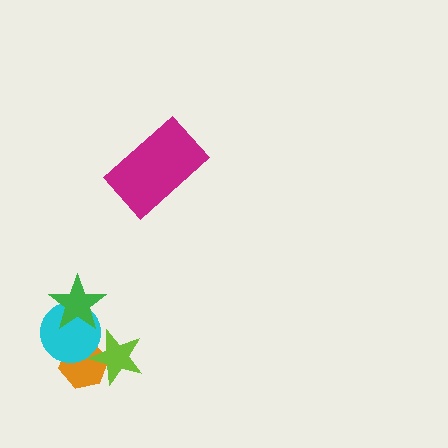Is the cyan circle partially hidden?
Yes, it is partially covered by another shape.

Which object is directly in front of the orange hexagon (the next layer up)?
The lime star is directly in front of the orange hexagon.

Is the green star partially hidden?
No, no other shape covers it.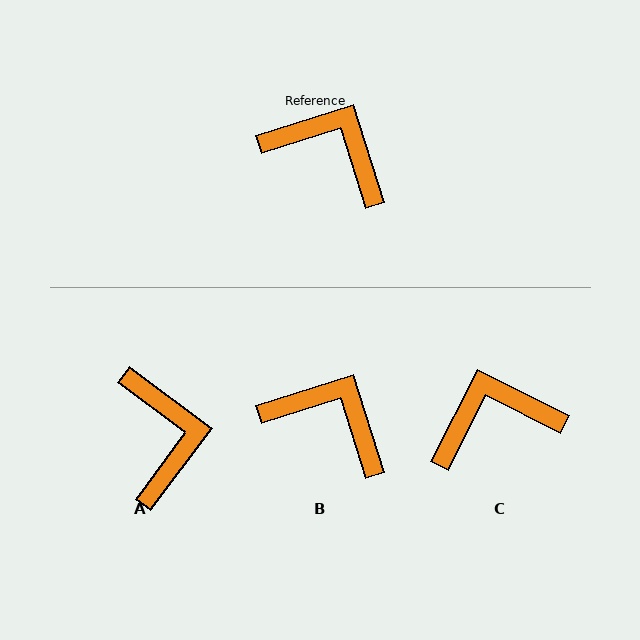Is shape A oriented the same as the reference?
No, it is off by about 54 degrees.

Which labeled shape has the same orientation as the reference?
B.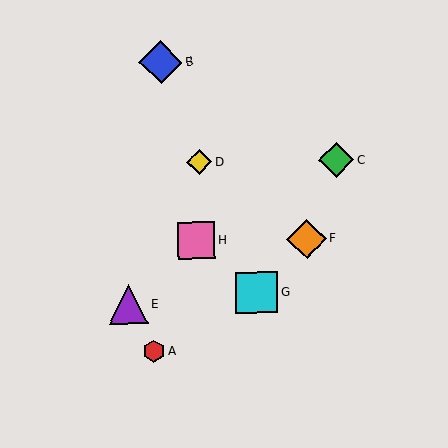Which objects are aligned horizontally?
Objects F, H are aligned horizontally.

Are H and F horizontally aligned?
Yes, both are at y≈240.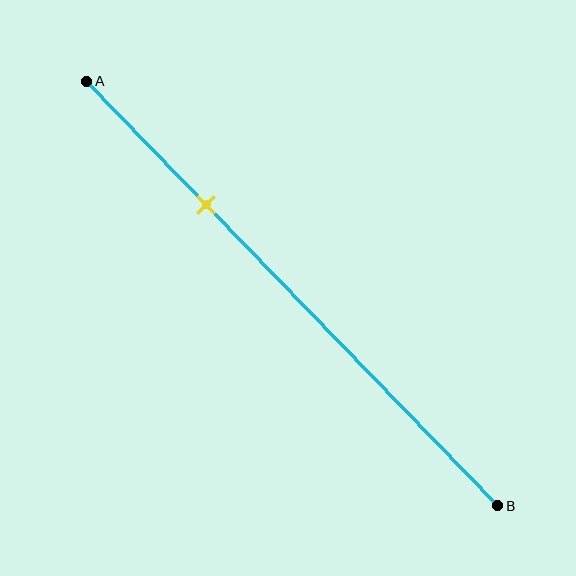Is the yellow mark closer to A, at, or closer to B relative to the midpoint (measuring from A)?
The yellow mark is closer to point A than the midpoint of segment AB.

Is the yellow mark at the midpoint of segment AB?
No, the mark is at about 30% from A, not at the 50% midpoint.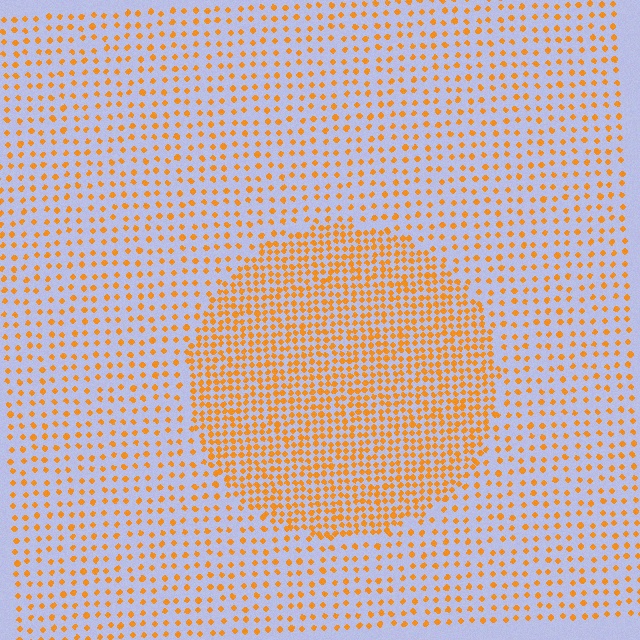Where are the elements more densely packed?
The elements are more densely packed inside the circle boundary.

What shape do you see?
I see a circle.